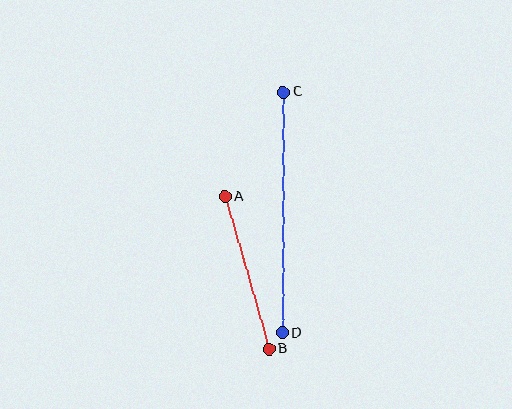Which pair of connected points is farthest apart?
Points C and D are farthest apart.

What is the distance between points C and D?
The distance is approximately 241 pixels.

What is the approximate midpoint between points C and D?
The midpoint is at approximately (283, 212) pixels.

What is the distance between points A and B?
The distance is approximately 158 pixels.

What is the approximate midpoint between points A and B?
The midpoint is at approximately (247, 272) pixels.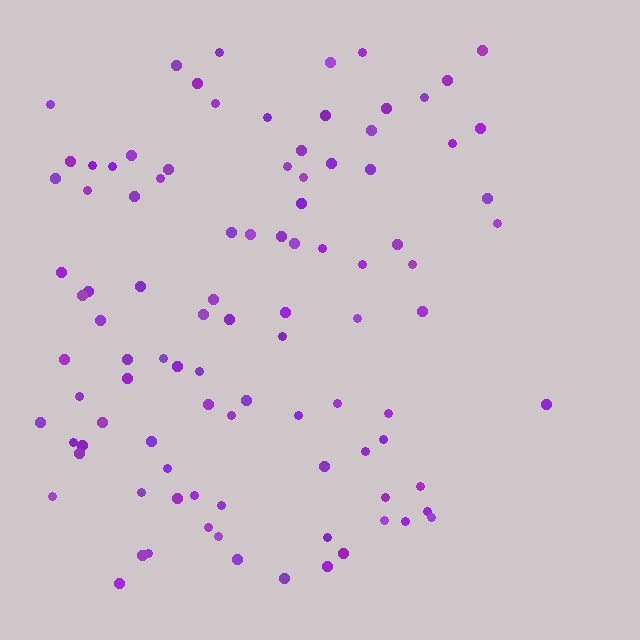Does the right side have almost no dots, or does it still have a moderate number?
Still a moderate number, just noticeably fewer than the left.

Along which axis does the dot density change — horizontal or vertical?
Horizontal.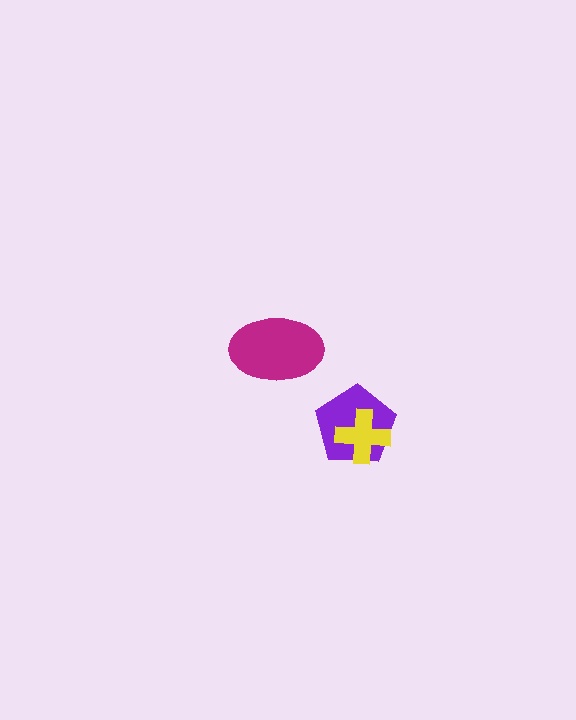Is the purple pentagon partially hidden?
Yes, it is partially covered by another shape.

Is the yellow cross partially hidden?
No, no other shape covers it.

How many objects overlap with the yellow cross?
1 object overlaps with the yellow cross.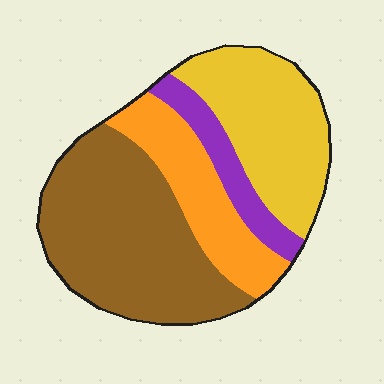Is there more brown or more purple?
Brown.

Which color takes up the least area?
Purple, at roughly 10%.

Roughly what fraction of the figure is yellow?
Yellow takes up about one quarter (1/4) of the figure.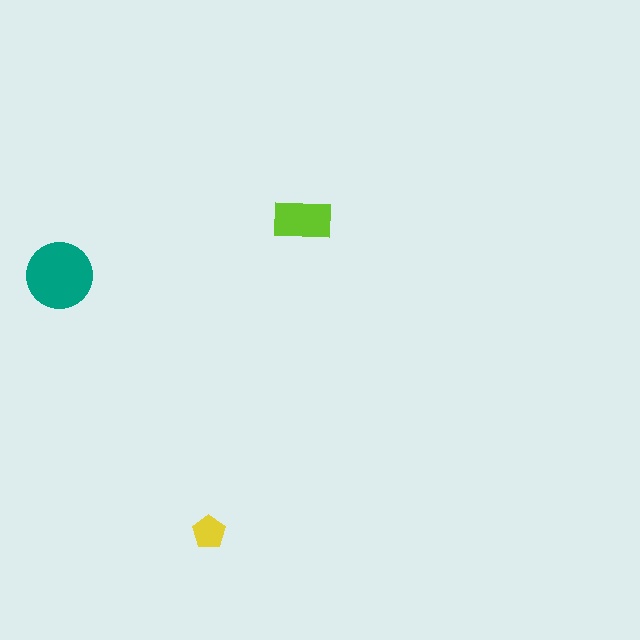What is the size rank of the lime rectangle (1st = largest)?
2nd.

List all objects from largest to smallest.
The teal circle, the lime rectangle, the yellow pentagon.